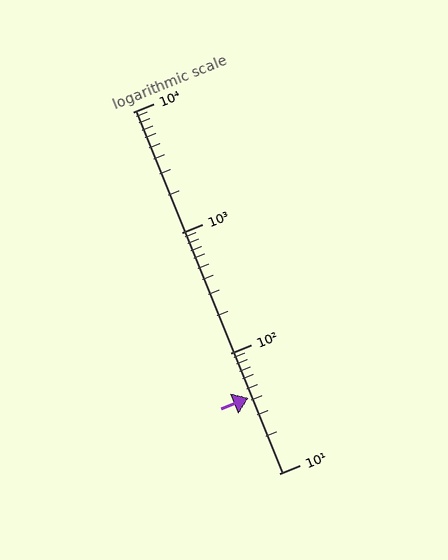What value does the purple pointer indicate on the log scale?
The pointer indicates approximately 42.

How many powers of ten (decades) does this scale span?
The scale spans 3 decades, from 10 to 10000.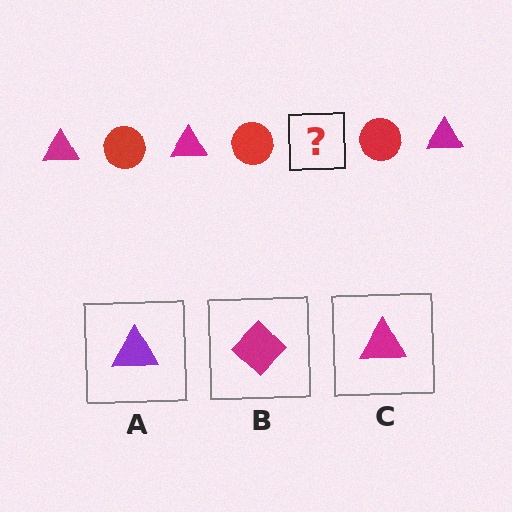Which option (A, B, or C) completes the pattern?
C.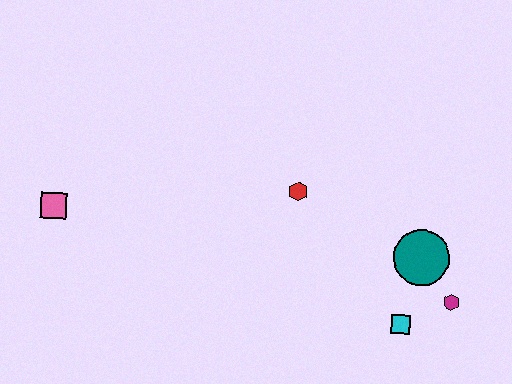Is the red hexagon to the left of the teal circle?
Yes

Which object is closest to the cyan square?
The magenta hexagon is closest to the cyan square.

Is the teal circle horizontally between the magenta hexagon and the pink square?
Yes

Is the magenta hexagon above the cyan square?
Yes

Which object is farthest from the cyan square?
The pink square is farthest from the cyan square.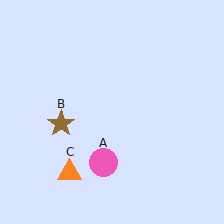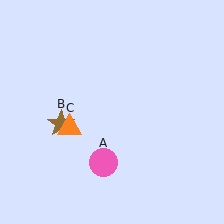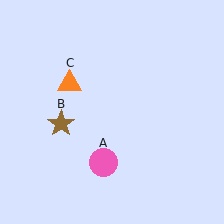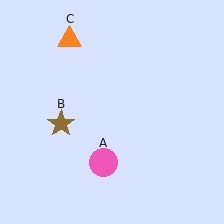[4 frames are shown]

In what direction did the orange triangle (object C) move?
The orange triangle (object C) moved up.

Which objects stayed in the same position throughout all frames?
Pink circle (object A) and brown star (object B) remained stationary.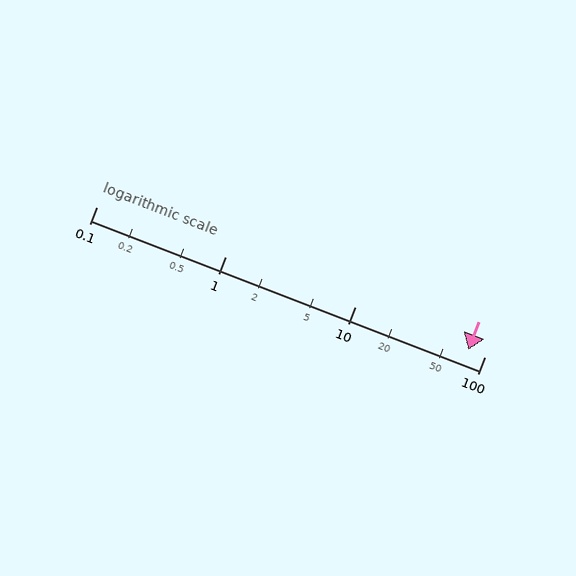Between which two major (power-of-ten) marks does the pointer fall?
The pointer is between 10 and 100.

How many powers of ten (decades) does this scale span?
The scale spans 3 decades, from 0.1 to 100.